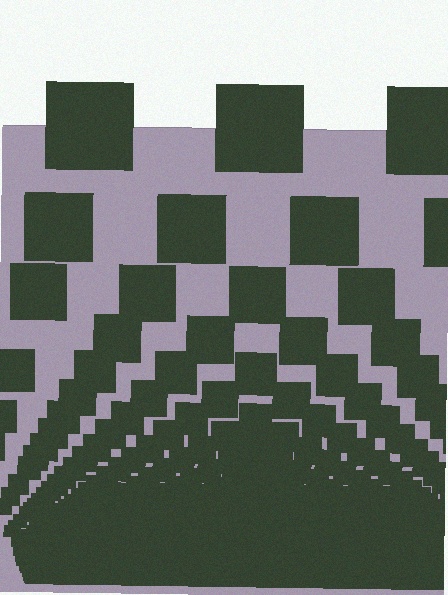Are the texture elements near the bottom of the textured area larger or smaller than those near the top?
Smaller. The gradient is inverted — elements near the bottom are smaller and denser.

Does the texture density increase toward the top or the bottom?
Density increases toward the bottom.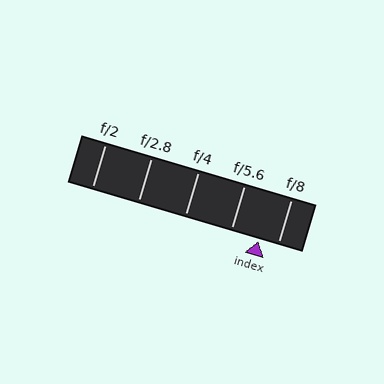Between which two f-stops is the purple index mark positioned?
The index mark is between f/5.6 and f/8.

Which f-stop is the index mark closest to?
The index mark is closest to f/8.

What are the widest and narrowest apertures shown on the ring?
The widest aperture shown is f/2 and the narrowest is f/8.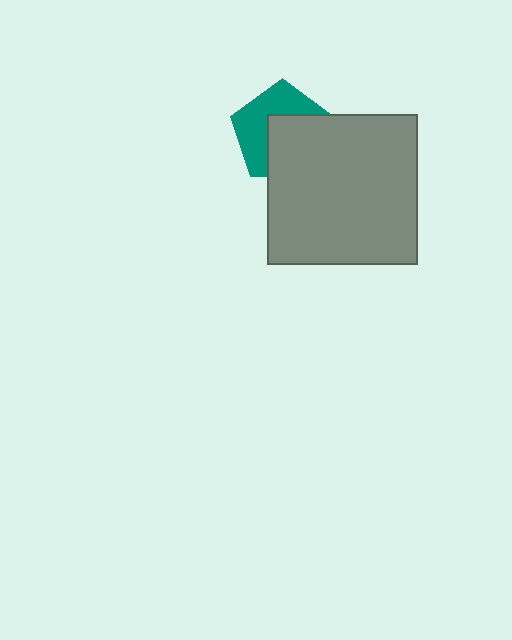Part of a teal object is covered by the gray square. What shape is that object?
It is a pentagon.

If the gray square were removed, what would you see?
You would see the complete teal pentagon.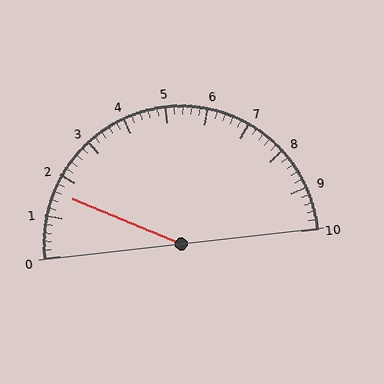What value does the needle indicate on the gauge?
The needle indicates approximately 1.6.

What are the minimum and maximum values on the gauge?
The gauge ranges from 0 to 10.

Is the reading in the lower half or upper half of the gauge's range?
The reading is in the lower half of the range (0 to 10).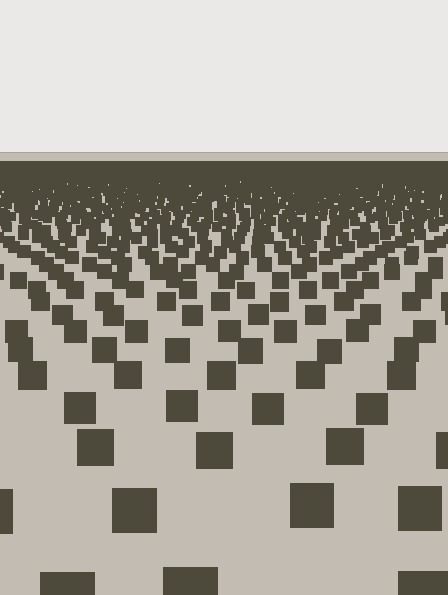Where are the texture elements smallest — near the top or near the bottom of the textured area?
Near the top.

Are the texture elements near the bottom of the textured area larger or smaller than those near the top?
Larger. Near the bottom, elements are closer to the viewer and appear at a bigger on-screen size.